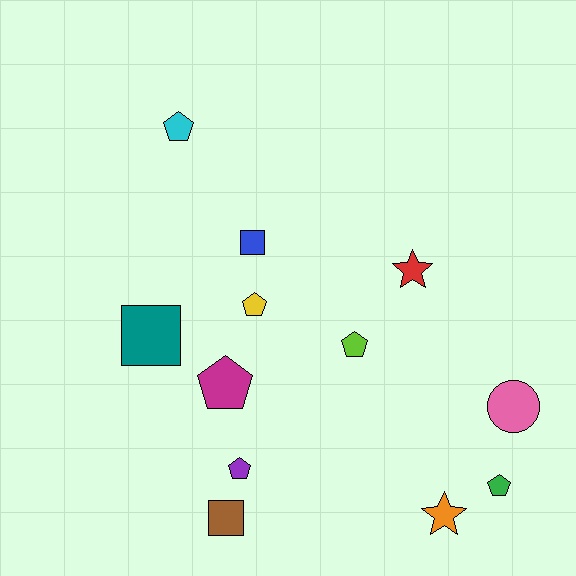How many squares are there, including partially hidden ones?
There are 3 squares.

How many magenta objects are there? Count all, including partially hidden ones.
There is 1 magenta object.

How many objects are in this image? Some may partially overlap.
There are 12 objects.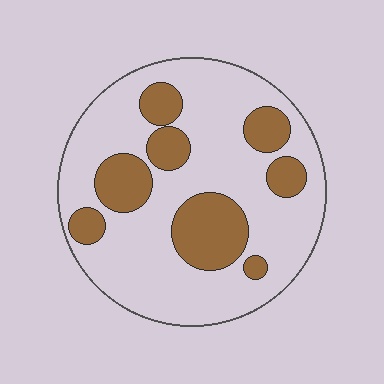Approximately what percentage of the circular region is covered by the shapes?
Approximately 25%.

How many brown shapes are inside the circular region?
8.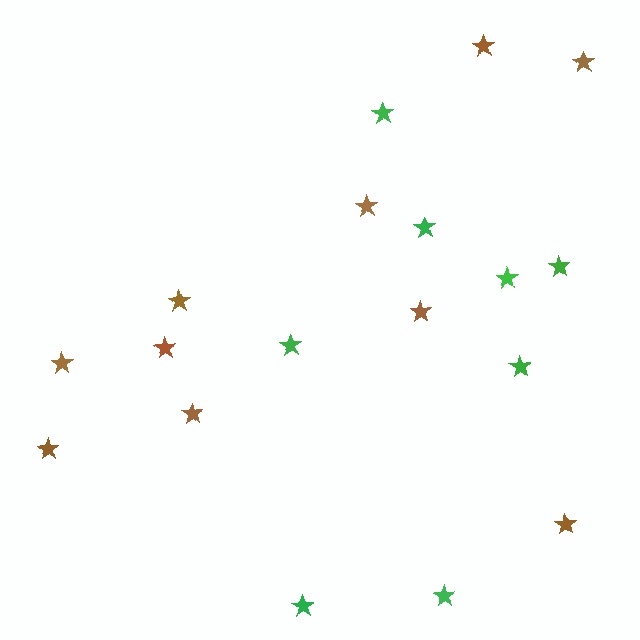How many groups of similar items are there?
There are 2 groups: one group of brown stars (10) and one group of green stars (8).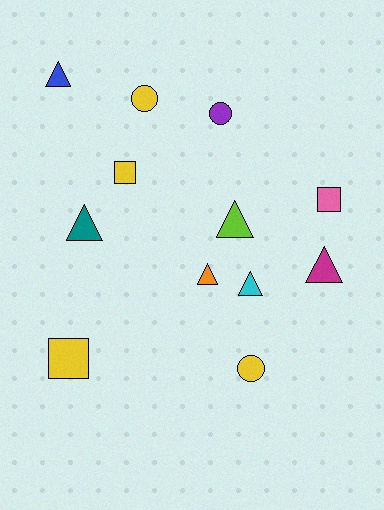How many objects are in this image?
There are 12 objects.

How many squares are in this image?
There are 3 squares.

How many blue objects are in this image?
There is 1 blue object.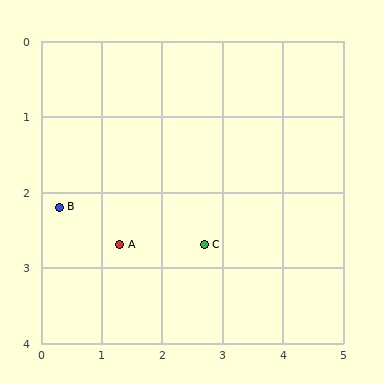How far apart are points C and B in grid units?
Points C and B are about 2.5 grid units apart.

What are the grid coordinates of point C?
Point C is at approximately (2.7, 2.7).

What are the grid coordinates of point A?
Point A is at approximately (1.3, 2.7).